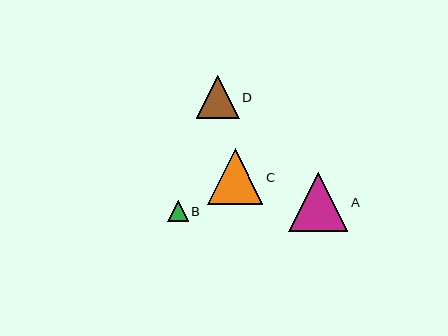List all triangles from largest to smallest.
From largest to smallest: A, C, D, B.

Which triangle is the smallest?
Triangle B is the smallest with a size of approximately 20 pixels.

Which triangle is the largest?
Triangle A is the largest with a size of approximately 59 pixels.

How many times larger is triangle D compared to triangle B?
Triangle D is approximately 2.1 times the size of triangle B.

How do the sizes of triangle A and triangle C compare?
Triangle A and triangle C are approximately the same size.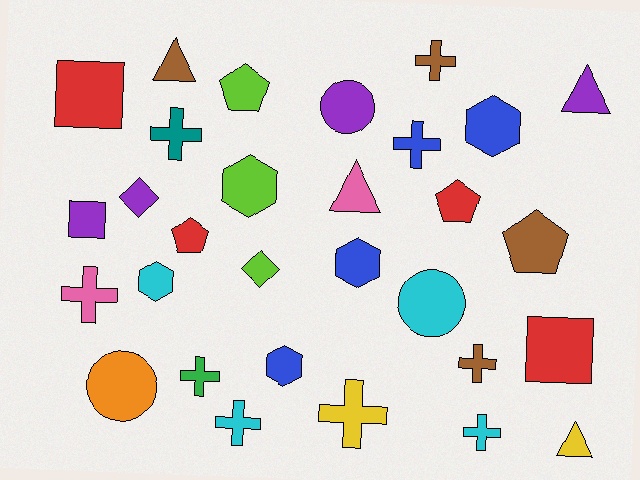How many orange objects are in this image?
There is 1 orange object.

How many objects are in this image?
There are 30 objects.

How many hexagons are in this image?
There are 5 hexagons.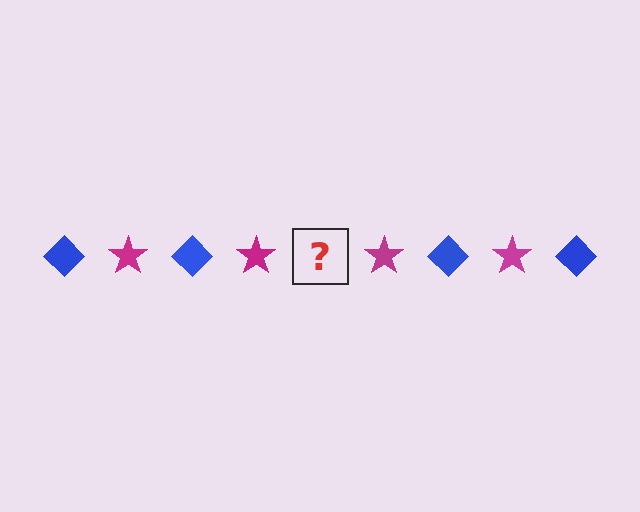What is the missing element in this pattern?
The missing element is a blue diamond.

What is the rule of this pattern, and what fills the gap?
The rule is that the pattern alternates between blue diamond and magenta star. The gap should be filled with a blue diamond.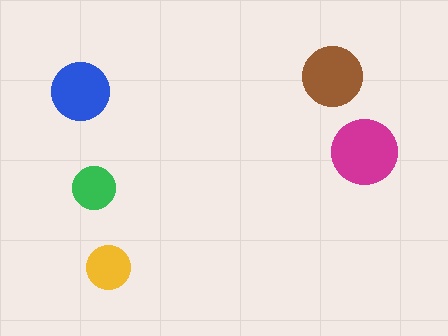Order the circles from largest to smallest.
the magenta one, the brown one, the blue one, the yellow one, the green one.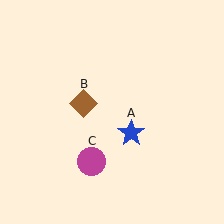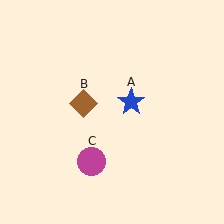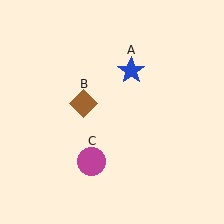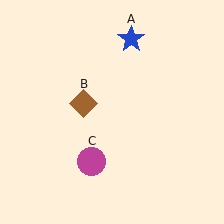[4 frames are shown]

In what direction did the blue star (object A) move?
The blue star (object A) moved up.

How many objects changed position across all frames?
1 object changed position: blue star (object A).